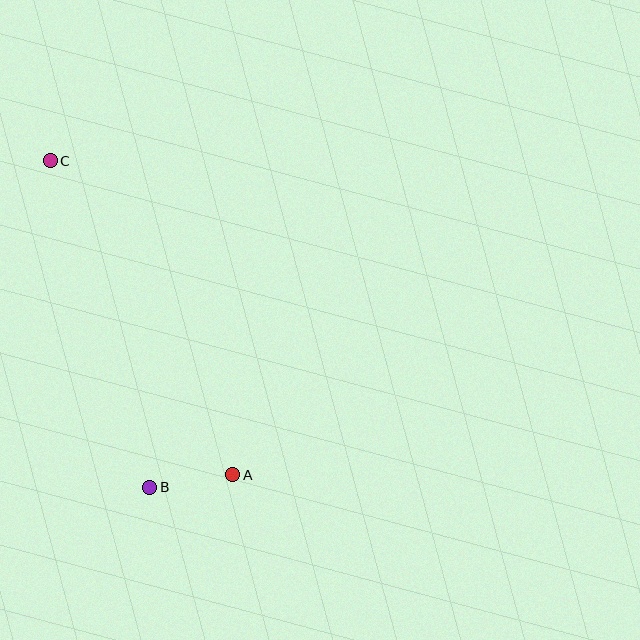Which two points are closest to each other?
Points A and B are closest to each other.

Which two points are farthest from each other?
Points A and C are farthest from each other.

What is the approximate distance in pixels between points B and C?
The distance between B and C is approximately 341 pixels.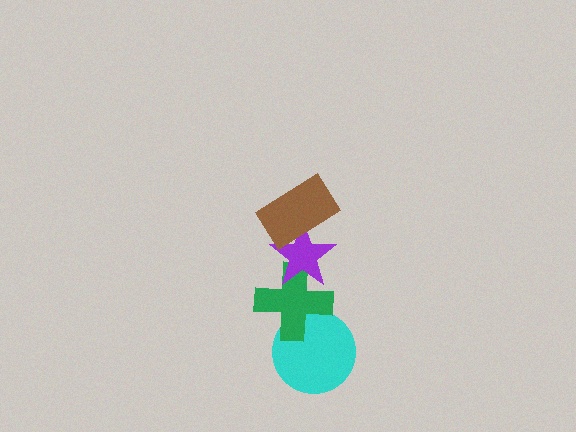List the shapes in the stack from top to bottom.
From top to bottom: the brown rectangle, the purple star, the green cross, the cyan circle.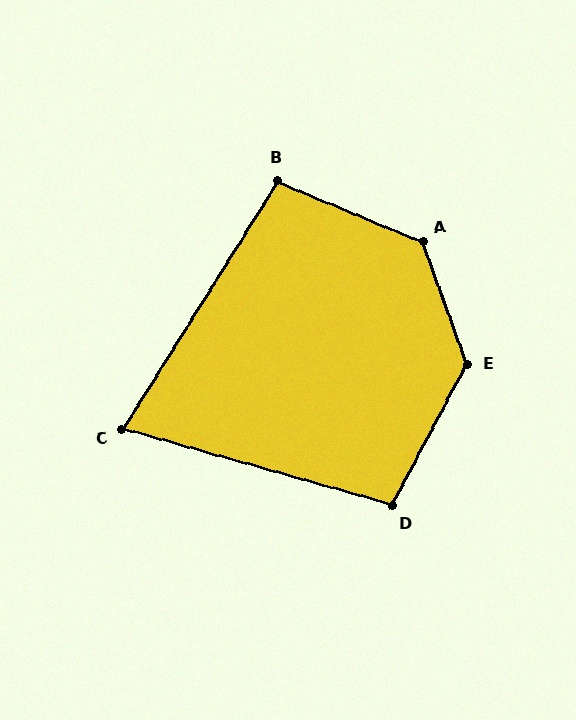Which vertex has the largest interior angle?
A, at approximately 133 degrees.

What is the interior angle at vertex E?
Approximately 132 degrees (obtuse).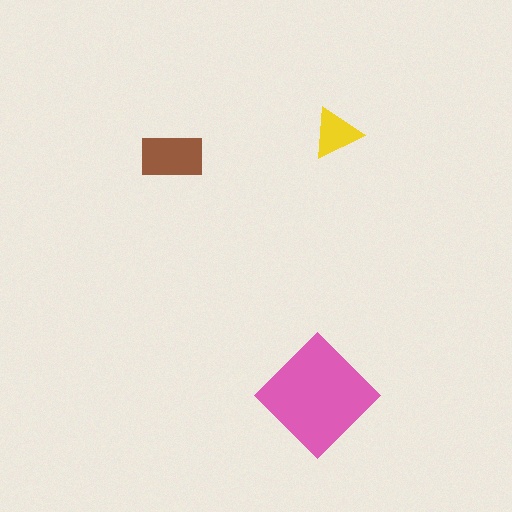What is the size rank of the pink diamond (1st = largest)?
1st.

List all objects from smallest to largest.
The yellow triangle, the brown rectangle, the pink diamond.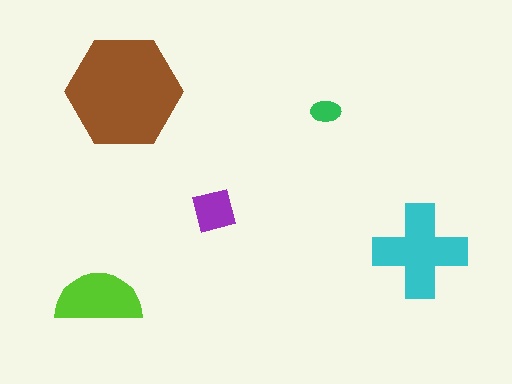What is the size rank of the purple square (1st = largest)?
4th.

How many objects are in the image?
There are 5 objects in the image.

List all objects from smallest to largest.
The green ellipse, the purple square, the lime semicircle, the cyan cross, the brown hexagon.